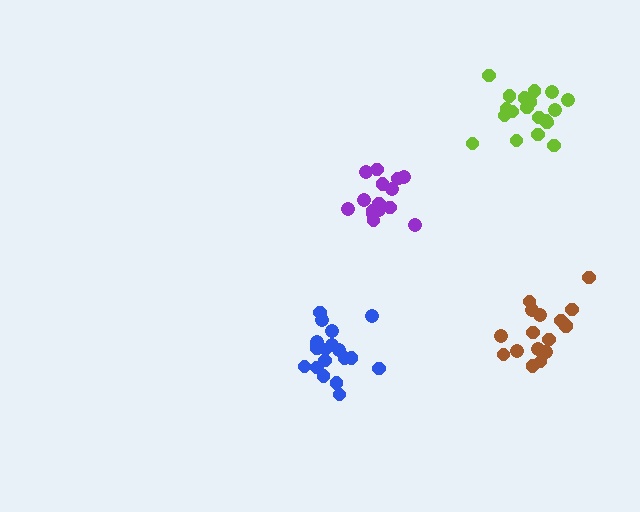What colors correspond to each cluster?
The clusters are colored: blue, purple, brown, lime.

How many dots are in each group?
Group 1: 19 dots, Group 2: 15 dots, Group 3: 17 dots, Group 4: 19 dots (70 total).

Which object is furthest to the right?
The brown cluster is rightmost.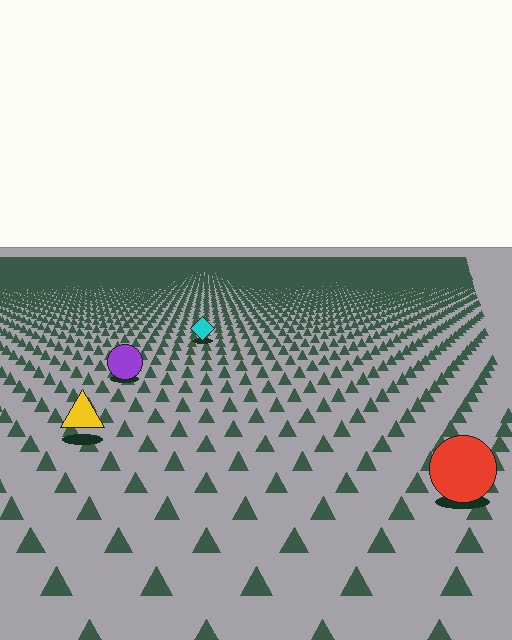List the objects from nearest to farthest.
From nearest to farthest: the red circle, the yellow triangle, the purple circle, the cyan diamond.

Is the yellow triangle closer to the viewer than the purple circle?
Yes. The yellow triangle is closer — you can tell from the texture gradient: the ground texture is coarser near it.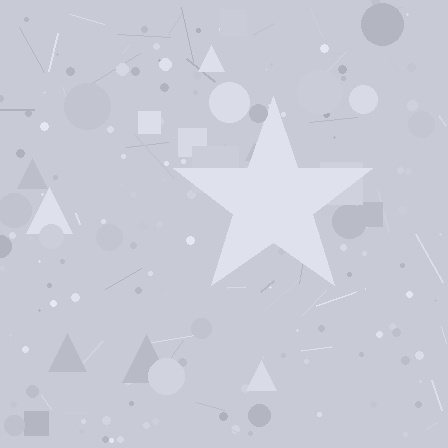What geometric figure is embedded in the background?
A star is embedded in the background.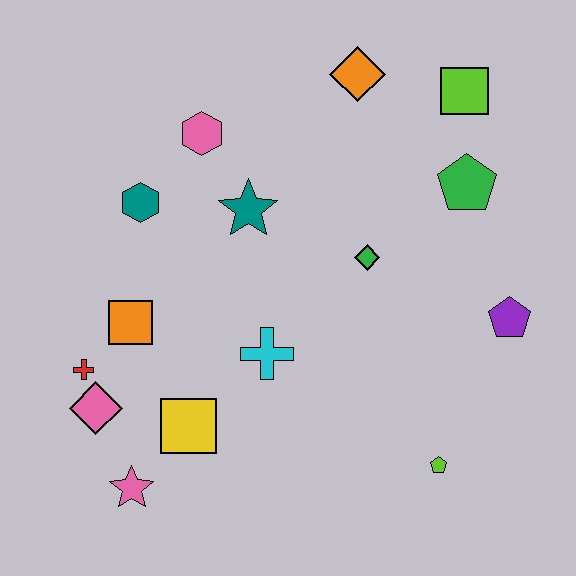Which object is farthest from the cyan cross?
The lime square is farthest from the cyan cross.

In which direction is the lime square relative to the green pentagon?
The lime square is above the green pentagon.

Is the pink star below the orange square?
Yes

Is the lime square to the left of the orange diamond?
No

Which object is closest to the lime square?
The green pentagon is closest to the lime square.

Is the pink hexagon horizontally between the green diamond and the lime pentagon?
No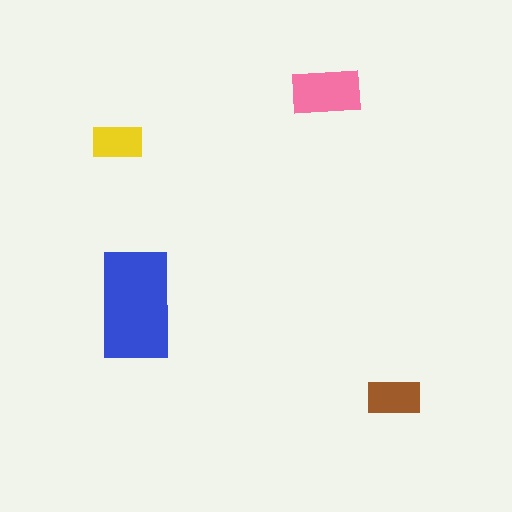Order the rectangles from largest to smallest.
the blue one, the pink one, the brown one, the yellow one.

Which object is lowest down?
The brown rectangle is bottommost.